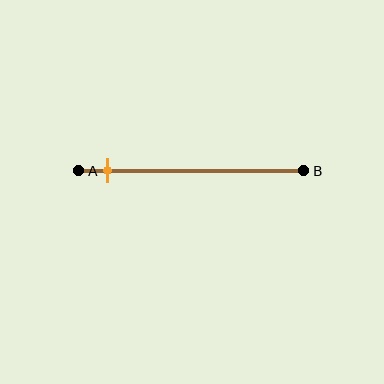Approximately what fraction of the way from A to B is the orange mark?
The orange mark is approximately 15% of the way from A to B.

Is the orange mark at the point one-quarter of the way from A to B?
No, the mark is at about 15% from A, not at the 25% one-quarter point.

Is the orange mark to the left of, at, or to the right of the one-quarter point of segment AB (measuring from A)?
The orange mark is to the left of the one-quarter point of segment AB.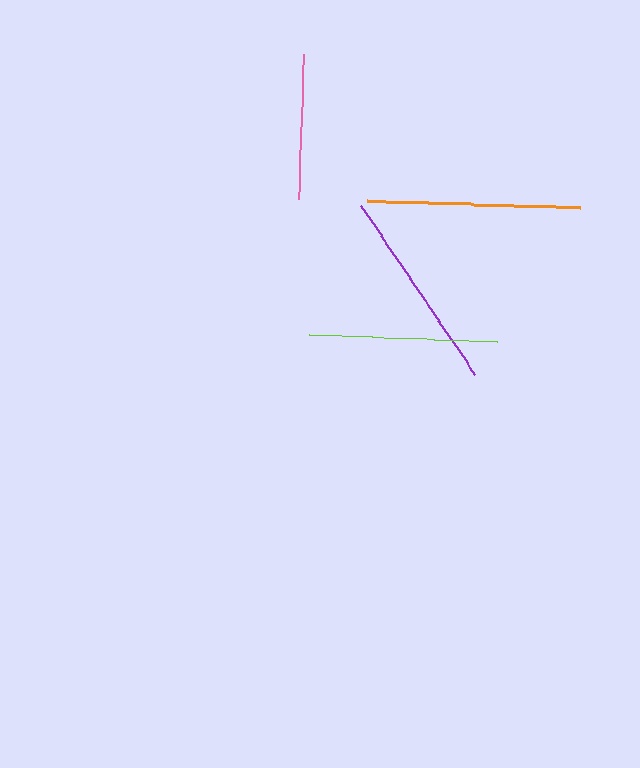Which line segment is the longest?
The orange line is the longest at approximately 213 pixels.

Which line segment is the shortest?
The pink line is the shortest at approximately 146 pixels.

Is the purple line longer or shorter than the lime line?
The purple line is longer than the lime line.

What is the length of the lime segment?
The lime segment is approximately 188 pixels long.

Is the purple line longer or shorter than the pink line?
The purple line is longer than the pink line.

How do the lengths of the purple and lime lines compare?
The purple and lime lines are approximately the same length.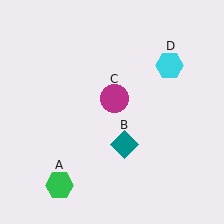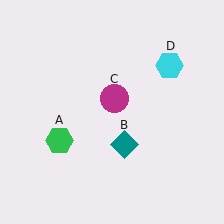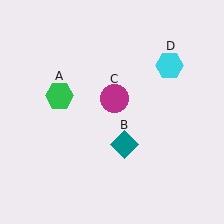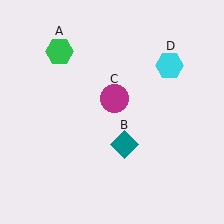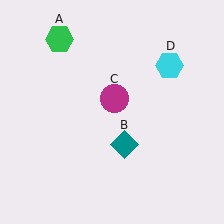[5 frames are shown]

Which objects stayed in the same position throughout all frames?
Teal diamond (object B) and magenta circle (object C) and cyan hexagon (object D) remained stationary.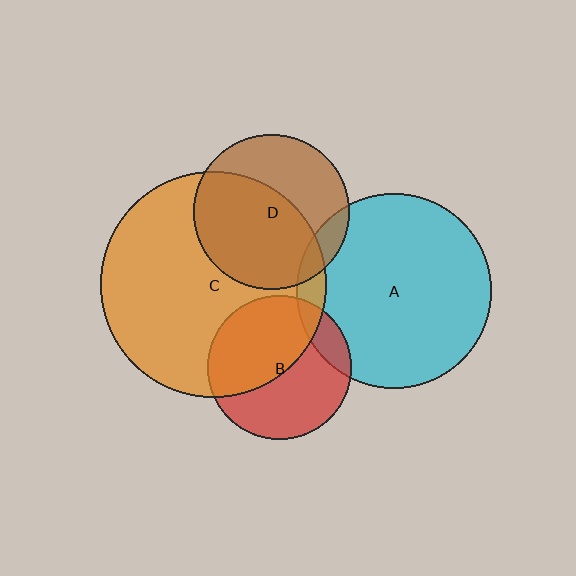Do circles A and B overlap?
Yes.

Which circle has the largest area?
Circle C (orange).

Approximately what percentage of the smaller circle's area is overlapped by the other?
Approximately 15%.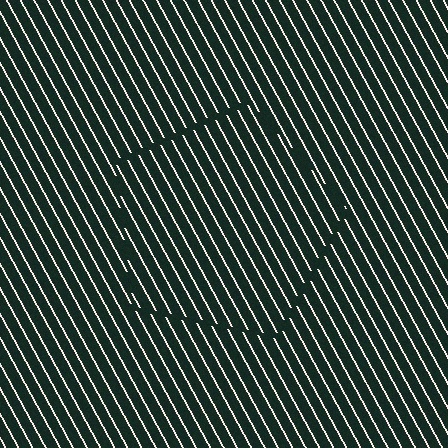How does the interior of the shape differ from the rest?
The interior of the shape contains the same grating, shifted by half a period — the contour is defined by the phase discontinuity where line-ends from the inner and outer gratings abut.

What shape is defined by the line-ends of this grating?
An illusory pentagon. The interior of the shape contains the same grating, shifted by half a period — the contour is defined by the phase discontinuity where line-ends from the inner and outer gratings abut.